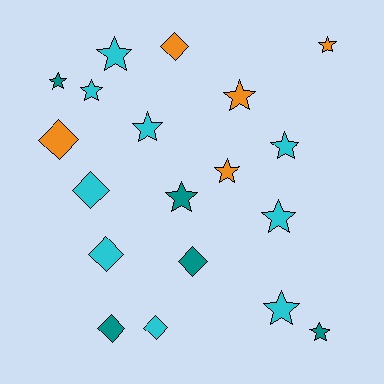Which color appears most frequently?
Cyan, with 9 objects.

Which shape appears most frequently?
Star, with 12 objects.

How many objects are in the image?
There are 19 objects.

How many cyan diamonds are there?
There are 3 cyan diamonds.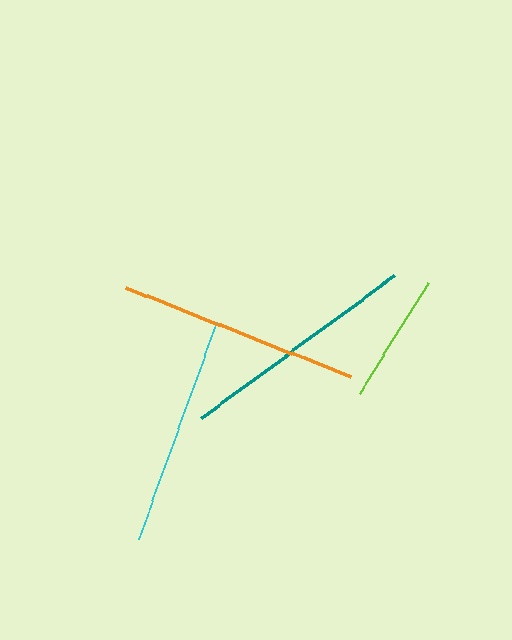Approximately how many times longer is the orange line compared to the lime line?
The orange line is approximately 1.9 times the length of the lime line.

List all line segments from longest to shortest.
From longest to shortest: orange, teal, cyan, lime.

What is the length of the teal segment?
The teal segment is approximately 240 pixels long.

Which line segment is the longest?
The orange line is the longest at approximately 242 pixels.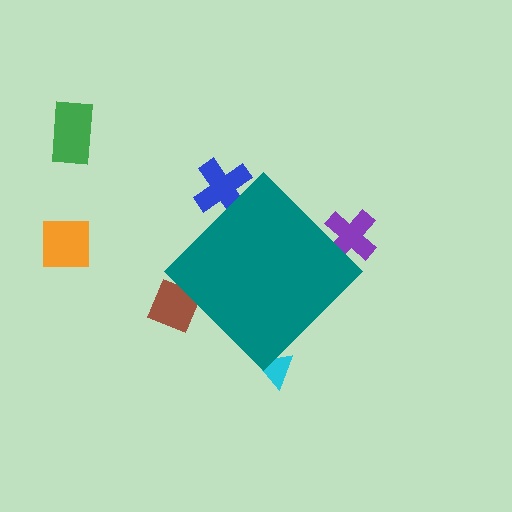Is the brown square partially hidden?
Yes, the brown square is partially hidden behind the teal diamond.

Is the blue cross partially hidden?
Yes, the blue cross is partially hidden behind the teal diamond.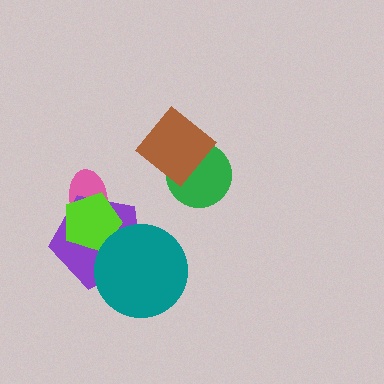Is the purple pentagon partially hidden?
Yes, it is partially covered by another shape.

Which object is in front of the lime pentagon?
The teal circle is in front of the lime pentagon.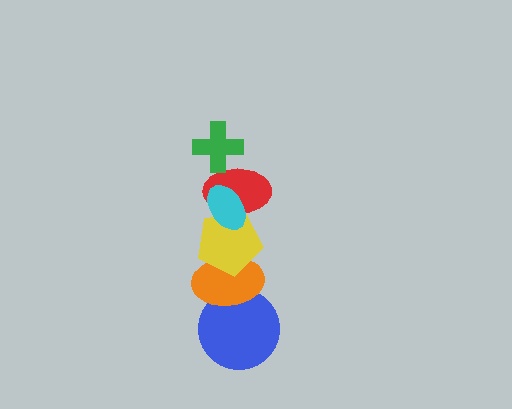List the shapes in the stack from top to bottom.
From top to bottom: the green cross, the cyan ellipse, the red ellipse, the yellow pentagon, the orange ellipse, the blue circle.